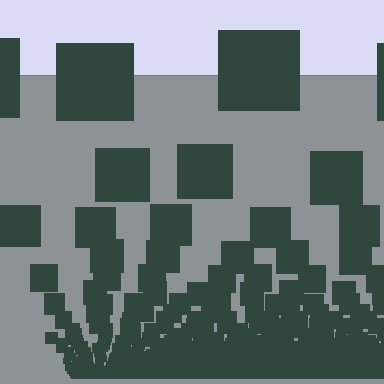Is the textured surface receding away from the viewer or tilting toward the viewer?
The surface appears to tilt toward the viewer. Texture elements get larger and sparser toward the top.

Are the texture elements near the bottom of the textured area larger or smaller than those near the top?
Smaller. The gradient is inverted — elements near the bottom are smaller and denser.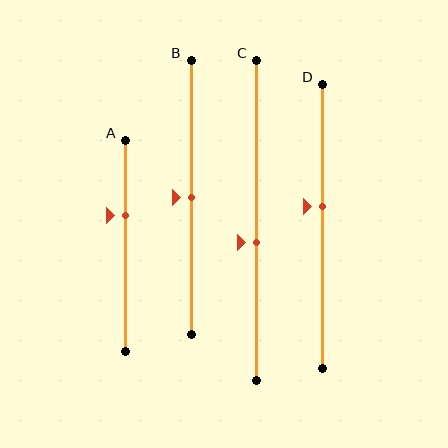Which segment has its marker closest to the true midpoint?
Segment B has its marker closest to the true midpoint.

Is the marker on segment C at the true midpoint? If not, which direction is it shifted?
No, the marker on segment C is shifted downward by about 7% of the segment length.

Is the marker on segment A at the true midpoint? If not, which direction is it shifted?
No, the marker on segment A is shifted upward by about 14% of the segment length.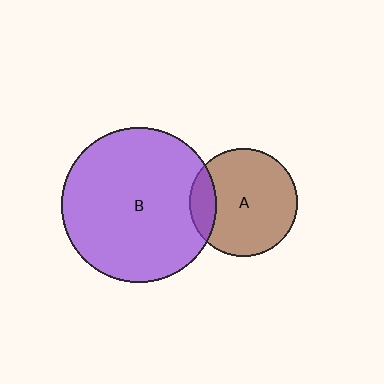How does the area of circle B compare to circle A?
Approximately 2.0 times.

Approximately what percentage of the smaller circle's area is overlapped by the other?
Approximately 15%.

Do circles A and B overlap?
Yes.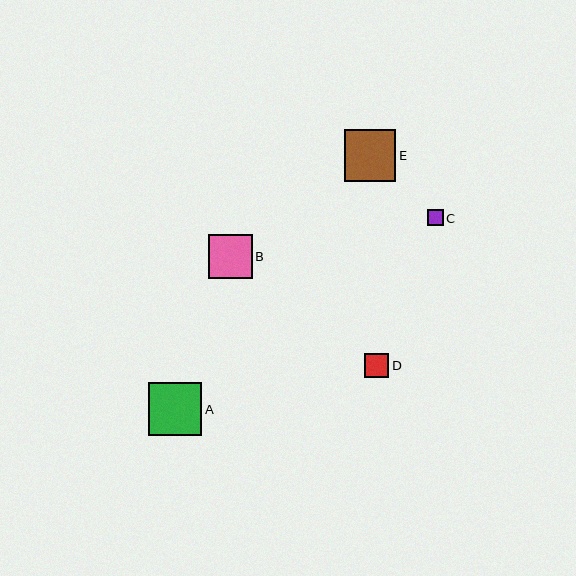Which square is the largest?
Square A is the largest with a size of approximately 53 pixels.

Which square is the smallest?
Square C is the smallest with a size of approximately 16 pixels.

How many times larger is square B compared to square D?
Square B is approximately 1.8 times the size of square D.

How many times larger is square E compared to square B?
Square E is approximately 1.2 times the size of square B.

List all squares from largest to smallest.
From largest to smallest: A, E, B, D, C.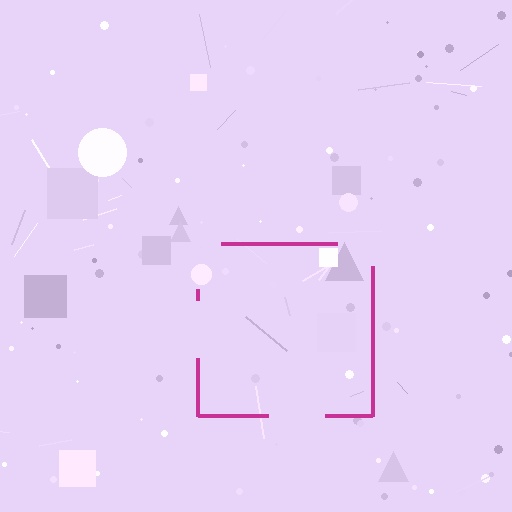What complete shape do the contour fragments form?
The contour fragments form a square.